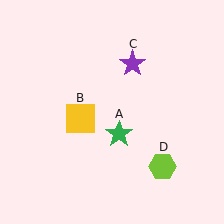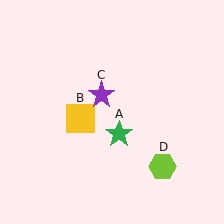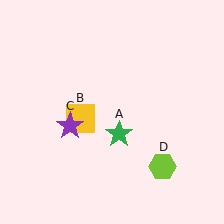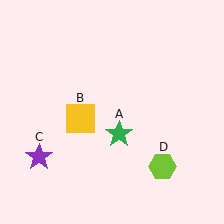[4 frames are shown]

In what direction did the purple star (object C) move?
The purple star (object C) moved down and to the left.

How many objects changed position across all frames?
1 object changed position: purple star (object C).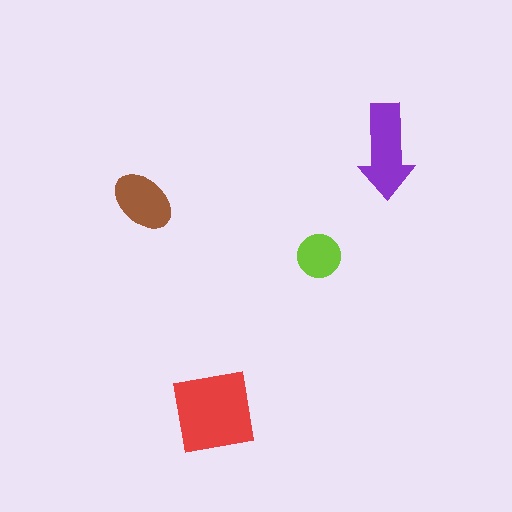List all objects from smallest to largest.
The lime circle, the brown ellipse, the purple arrow, the red square.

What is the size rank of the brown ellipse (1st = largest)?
3rd.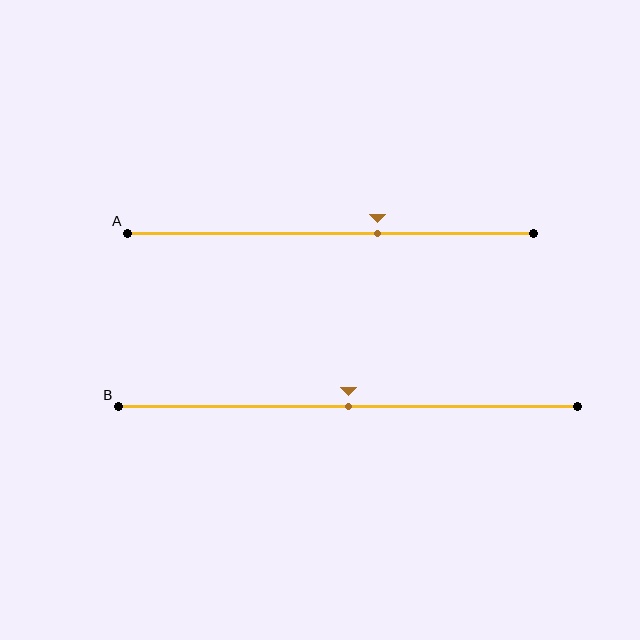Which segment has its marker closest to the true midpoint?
Segment B has its marker closest to the true midpoint.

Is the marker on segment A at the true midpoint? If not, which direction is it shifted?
No, the marker on segment A is shifted to the right by about 12% of the segment length.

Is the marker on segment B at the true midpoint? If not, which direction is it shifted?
Yes, the marker on segment B is at the true midpoint.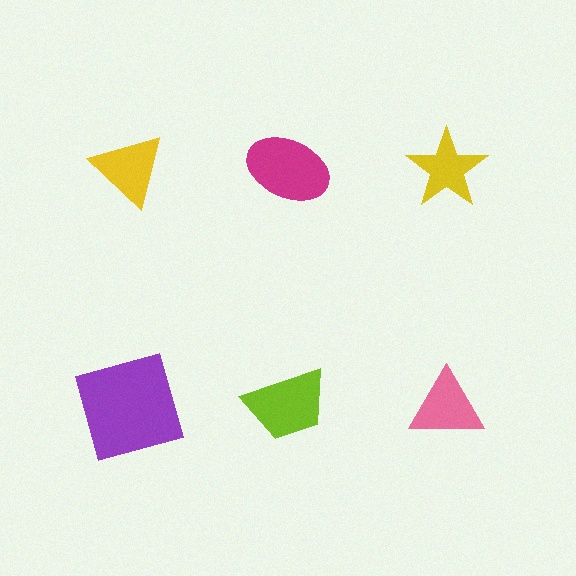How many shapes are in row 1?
3 shapes.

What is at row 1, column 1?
A yellow triangle.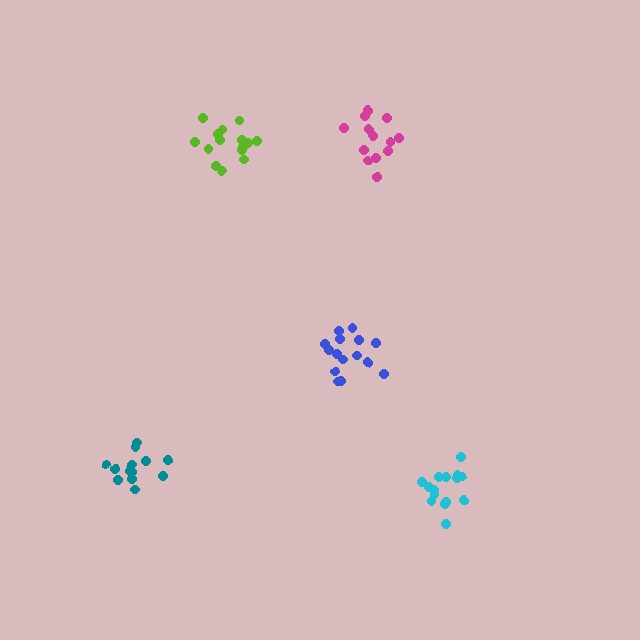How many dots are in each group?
Group 1: 13 dots, Group 2: 15 dots, Group 3: 13 dots, Group 4: 15 dots, Group 5: 15 dots (71 total).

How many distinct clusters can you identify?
There are 5 distinct clusters.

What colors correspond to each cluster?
The clusters are colored: magenta, cyan, teal, lime, blue.